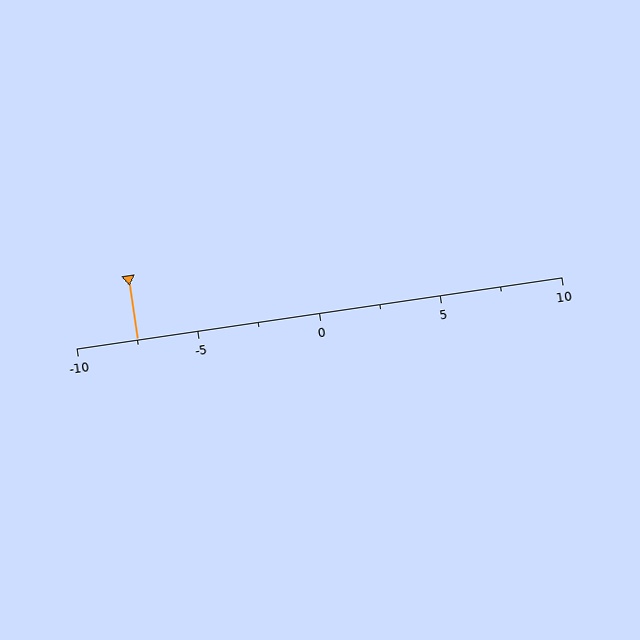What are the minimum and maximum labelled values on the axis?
The axis runs from -10 to 10.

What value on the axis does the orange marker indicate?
The marker indicates approximately -7.5.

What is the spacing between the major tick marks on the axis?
The major ticks are spaced 5 apart.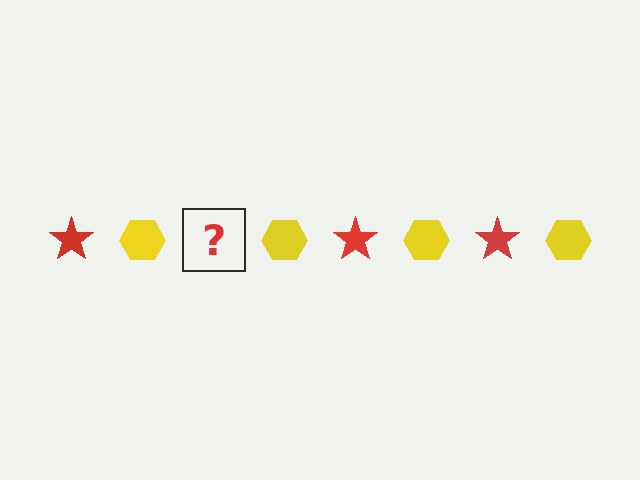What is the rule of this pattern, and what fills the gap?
The rule is that the pattern alternates between red star and yellow hexagon. The gap should be filled with a red star.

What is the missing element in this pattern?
The missing element is a red star.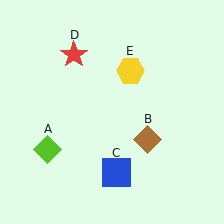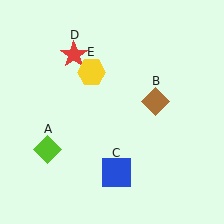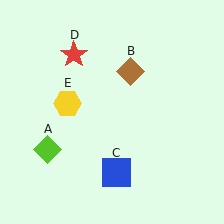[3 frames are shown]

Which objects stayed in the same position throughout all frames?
Lime diamond (object A) and blue square (object C) and red star (object D) remained stationary.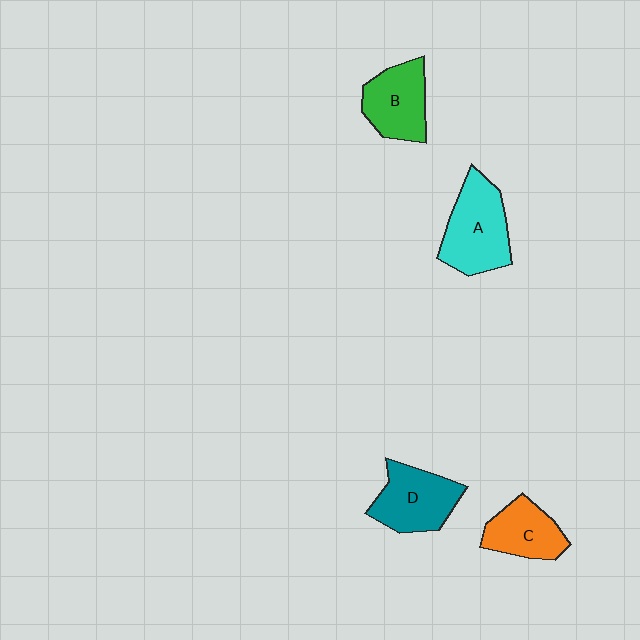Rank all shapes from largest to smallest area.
From largest to smallest: A (cyan), D (teal), B (green), C (orange).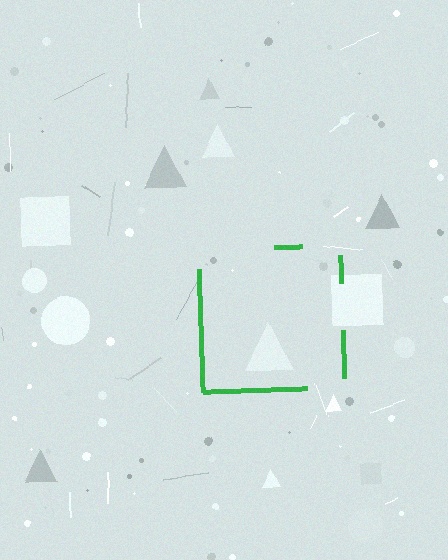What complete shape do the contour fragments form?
The contour fragments form a square.